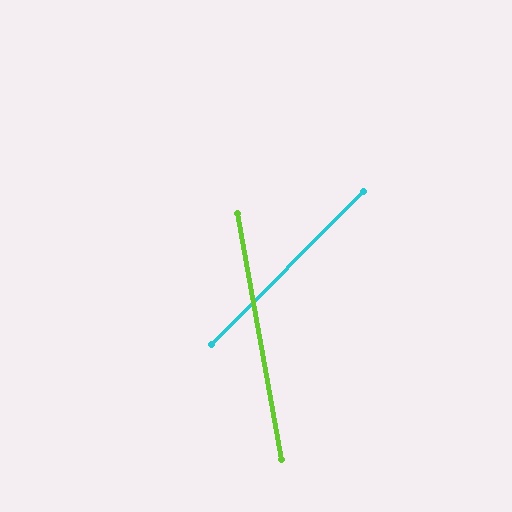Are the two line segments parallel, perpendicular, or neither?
Neither parallel nor perpendicular — they differ by about 55°.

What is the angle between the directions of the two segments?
Approximately 55 degrees.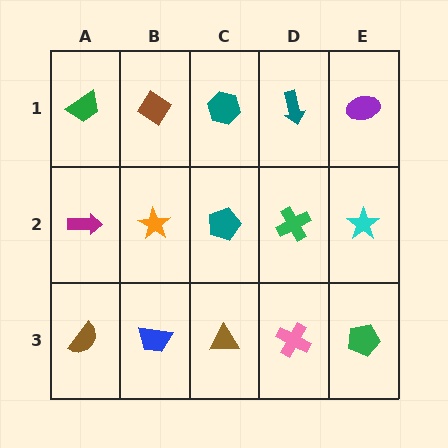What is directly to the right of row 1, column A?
A brown diamond.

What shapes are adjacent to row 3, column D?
A green cross (row 2, column D), a brown triangle (row 3, column C), a green pentagon (row 3, column E).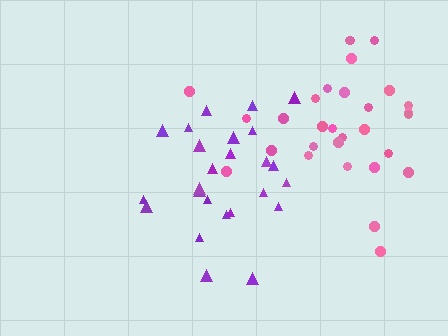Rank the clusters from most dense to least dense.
purple, pink.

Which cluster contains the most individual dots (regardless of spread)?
Pink (30).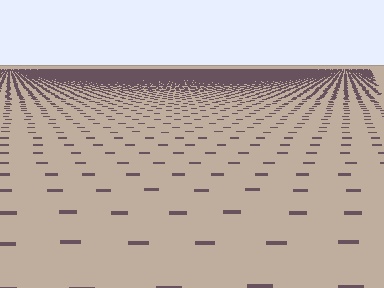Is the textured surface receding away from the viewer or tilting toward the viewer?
The surface is receding away from the viewer. Texture elements get smaller and denser toward the top.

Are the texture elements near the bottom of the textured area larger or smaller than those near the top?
Larger. Near the bottom, elements are closer to the viewer and appear at a bigger on-screen size.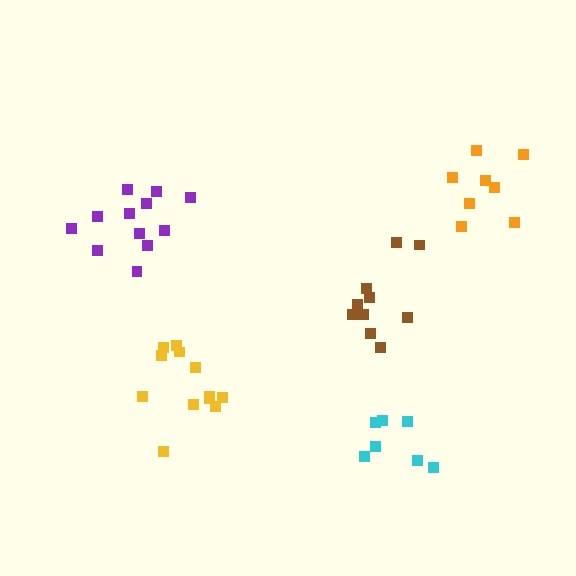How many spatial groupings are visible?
There are 5 spatial groupings.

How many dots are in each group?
Group 1: 12 dots, Group 2: 10 dots, Group 3: 7 dots, Group 4: 8 dots, Group 5: 12 dots (49 total).